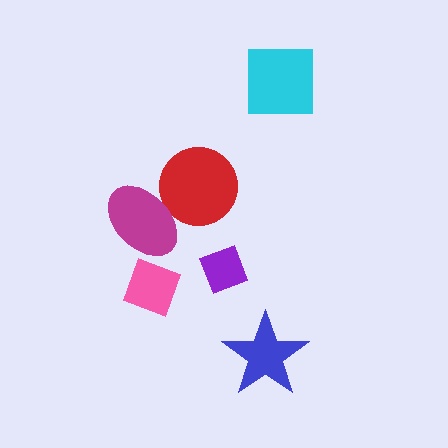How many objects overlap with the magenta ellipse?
1 object overlaps with the magenta ellipse.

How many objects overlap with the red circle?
1 object overlaps with the red circle.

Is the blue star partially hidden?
No, no other shape covers it.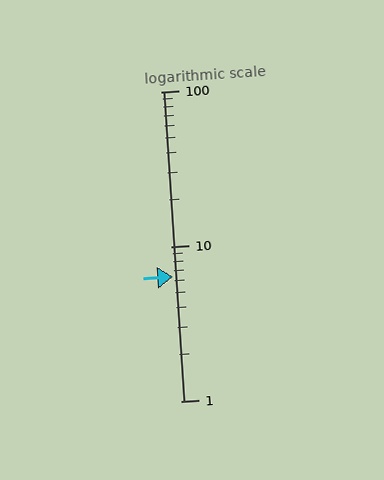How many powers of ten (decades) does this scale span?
The scale spans 2 decades, from 1 to 100.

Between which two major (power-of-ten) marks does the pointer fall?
The pointer is between 1 and 10.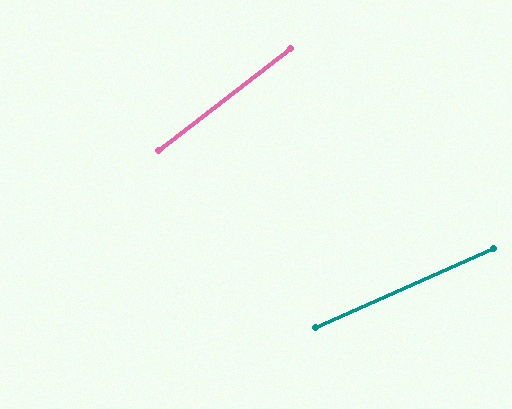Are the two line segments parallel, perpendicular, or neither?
Neither parallel nor perpendicular — they differ by about 14°.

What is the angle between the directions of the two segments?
Approximately 14 degrees.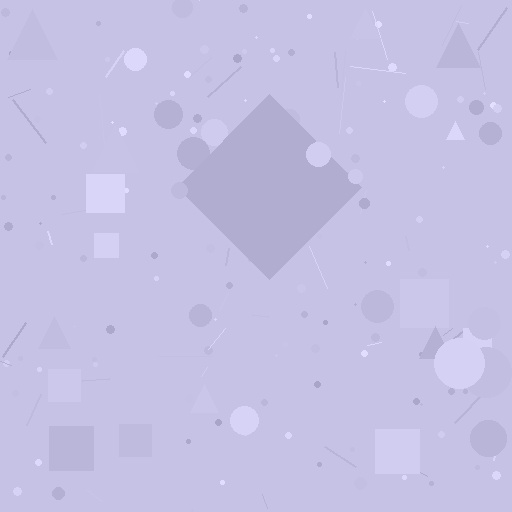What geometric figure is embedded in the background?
A diamond is embedded in the background.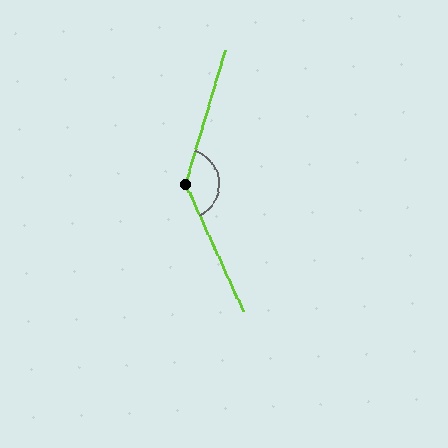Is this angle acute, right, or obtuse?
It is obtuse.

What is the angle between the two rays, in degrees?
Approximately 139 degrees.